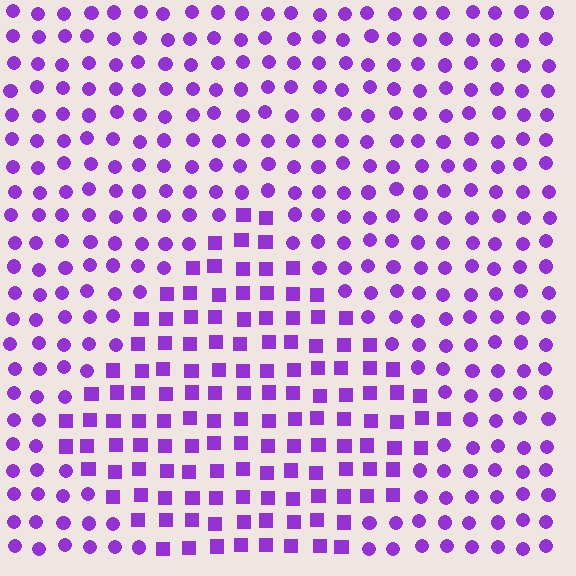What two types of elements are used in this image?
The image uses squares inside the diamond region and circles outside it.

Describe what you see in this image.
The image is filled with small purple elements arranged in a uniform grid. A diamond-shaped region contains squares, while the surrounding area contains circles. The boundary is defined purely by the change in element shape.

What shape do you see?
I see a diamond.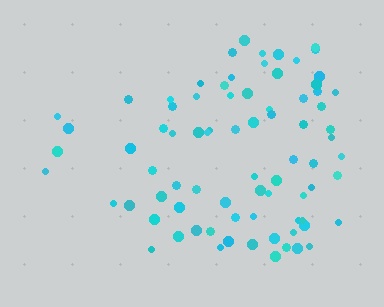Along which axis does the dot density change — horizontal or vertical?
Horizontal.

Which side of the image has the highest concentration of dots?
The right.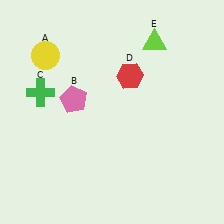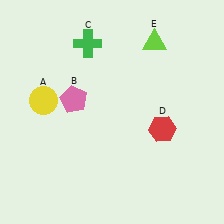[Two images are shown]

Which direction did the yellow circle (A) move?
The yellow circle (A) moved down.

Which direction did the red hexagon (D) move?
The red hexagon (D) moved down.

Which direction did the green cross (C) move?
The green cross (C) moved up.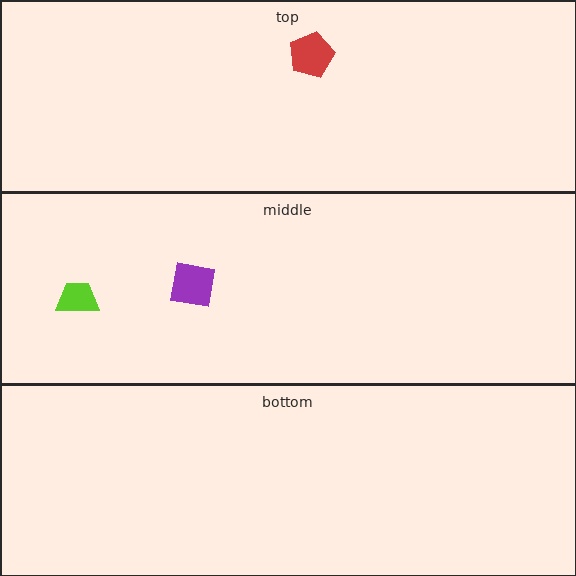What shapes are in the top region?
The red pentagon.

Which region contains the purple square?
The middle region.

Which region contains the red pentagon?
The top region.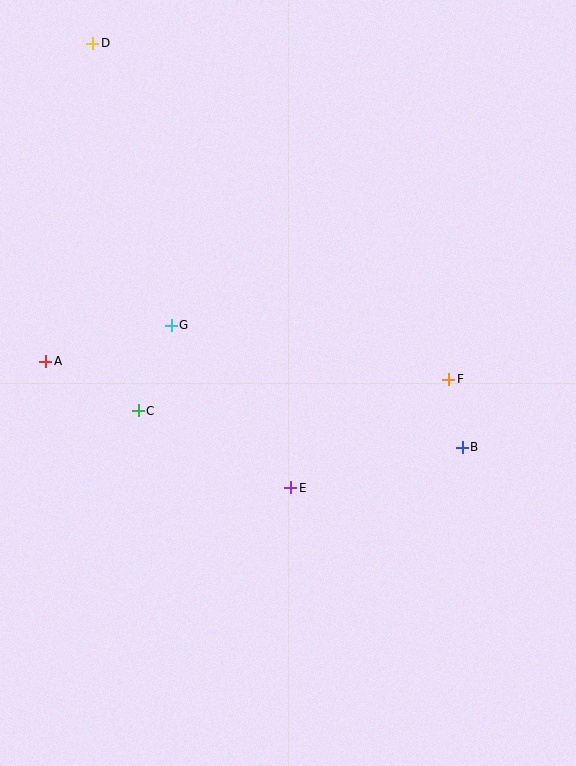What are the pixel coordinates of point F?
Point F is at (449, 379).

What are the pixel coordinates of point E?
Point E is at (291, 488).